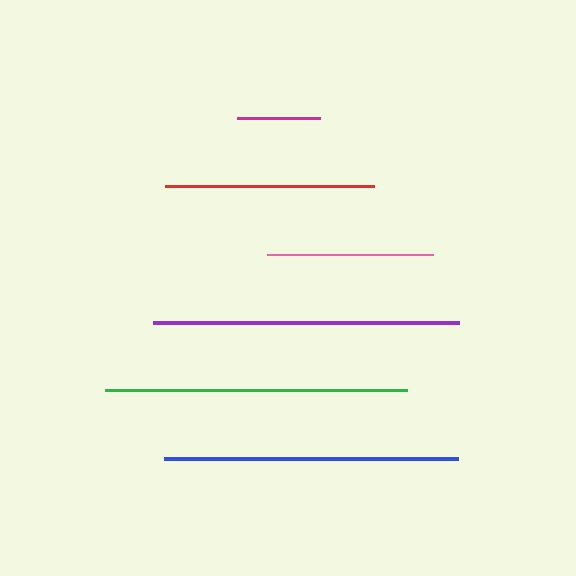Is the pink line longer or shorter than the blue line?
The blue line is longer than the pink line.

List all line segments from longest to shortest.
From longest to shortest: purple, green, blue, red, pink, magenta.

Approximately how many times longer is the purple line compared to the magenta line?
The purple line is approximately 3.7 times the length of the magenta line.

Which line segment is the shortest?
The magenta line is the shortest at approximately 83 pixels.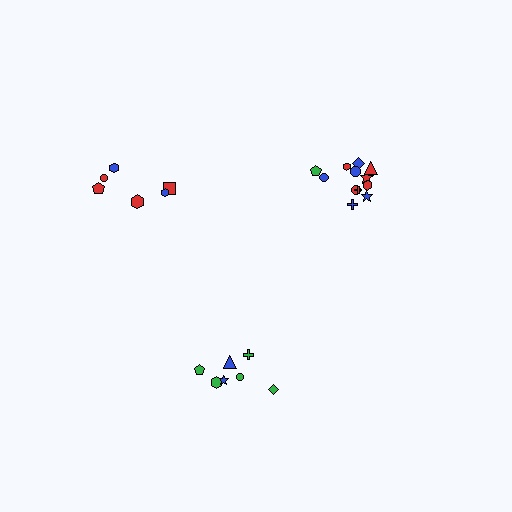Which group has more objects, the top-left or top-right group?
The top-right group.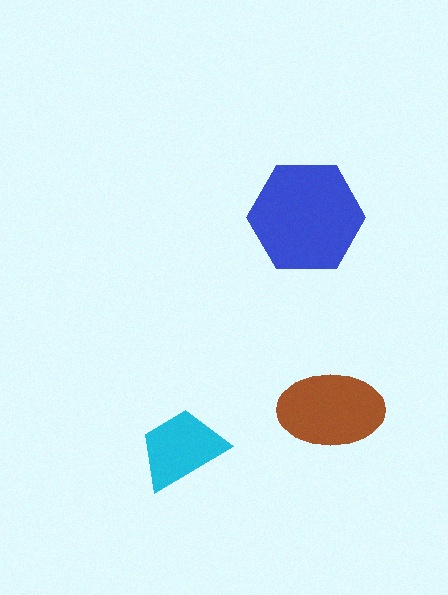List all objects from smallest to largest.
The cyan trapezoid, the brown ellipse, the blue hexagon.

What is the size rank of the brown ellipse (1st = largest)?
2nd.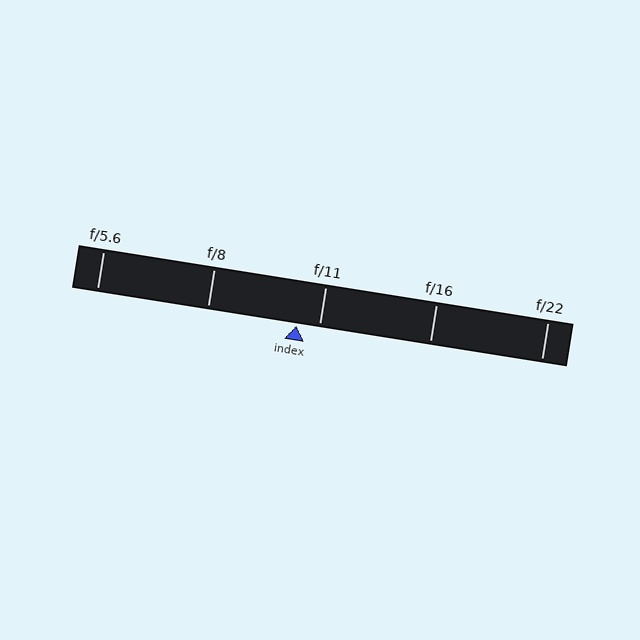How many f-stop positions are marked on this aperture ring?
There are 5 f-stop positions marked.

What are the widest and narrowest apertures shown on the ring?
The widest aperture shown is f/5.6 and the narrowest is f/22.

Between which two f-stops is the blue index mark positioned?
The index mark is between f/8 and f/11.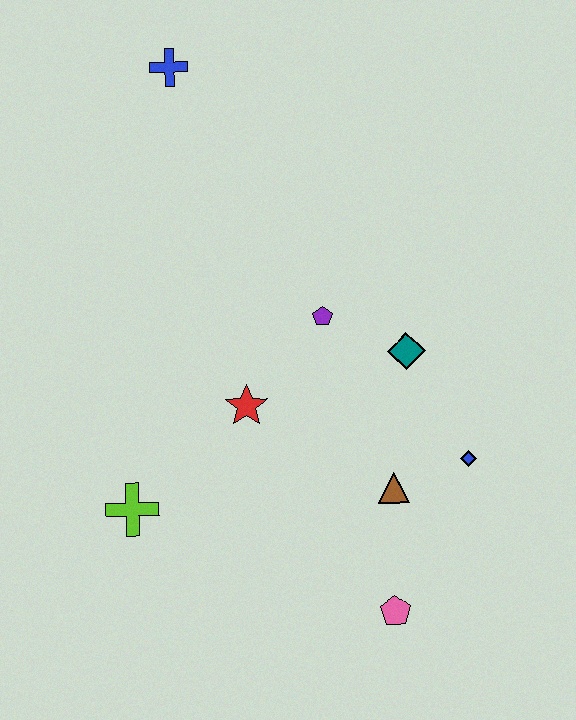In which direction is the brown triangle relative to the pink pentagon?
The brown triangle is above the pink pentagon.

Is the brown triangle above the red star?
No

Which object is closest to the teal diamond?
The purple pentagon is closest to the teal diamond.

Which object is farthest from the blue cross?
The pink pentagon is farthest from the blue cross.